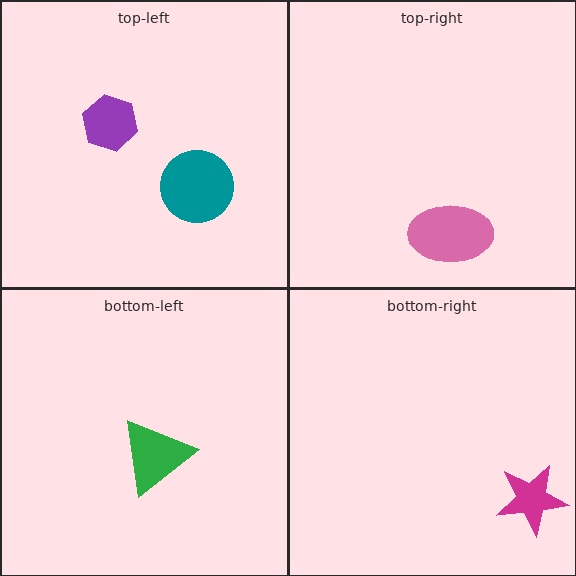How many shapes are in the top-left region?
2.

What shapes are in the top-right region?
The pink ellipse.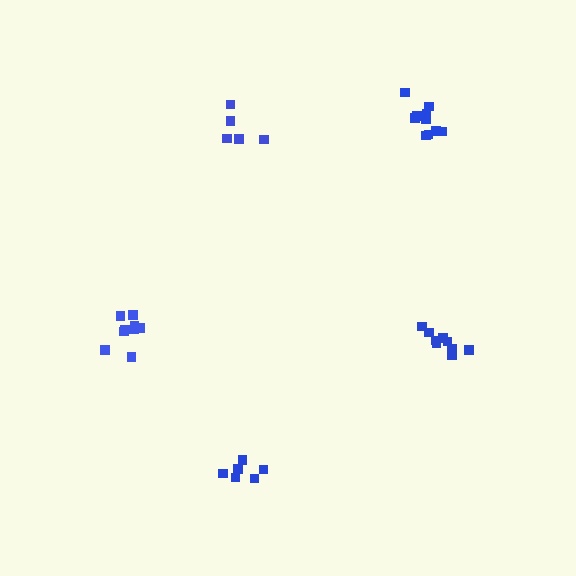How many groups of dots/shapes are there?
There are 5 groups.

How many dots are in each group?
Group 1: 11 dots, Group 2: 9 dots, Group 3: 5 dots, Group 4: 9 dots, Group 5: 6 dots (40 total).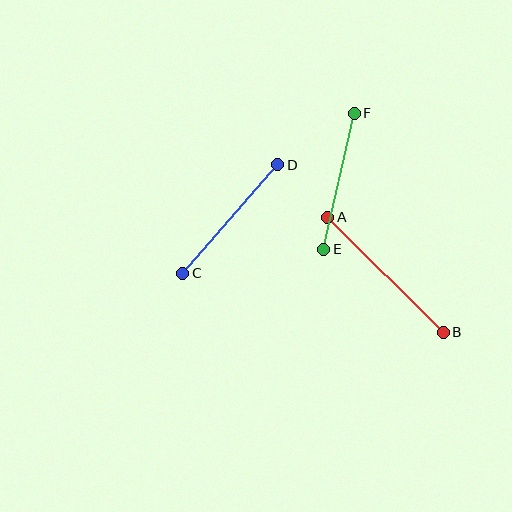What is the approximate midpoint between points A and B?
The midpoint is at approximately (385, 275) pixels.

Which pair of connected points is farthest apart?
Points A and B are farthest apart.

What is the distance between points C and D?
The distance is approximately 144 pixels.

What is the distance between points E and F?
The distance is approximately 139 pixels.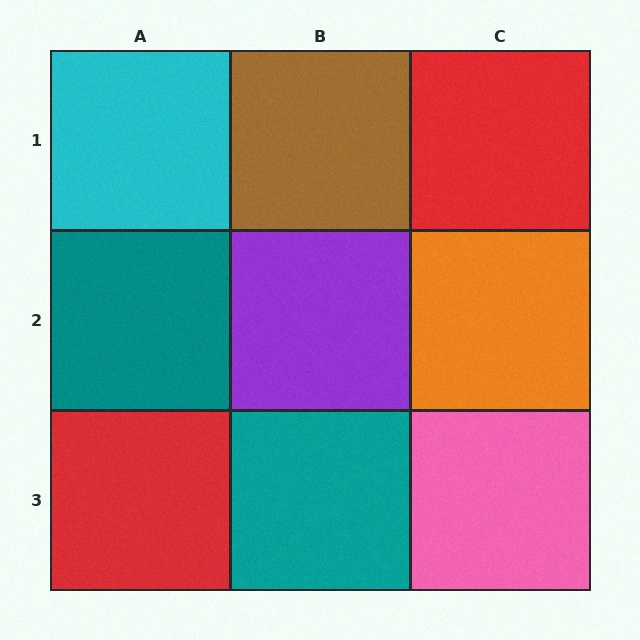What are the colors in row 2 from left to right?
Teal, purple, orange.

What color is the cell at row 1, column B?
Brown.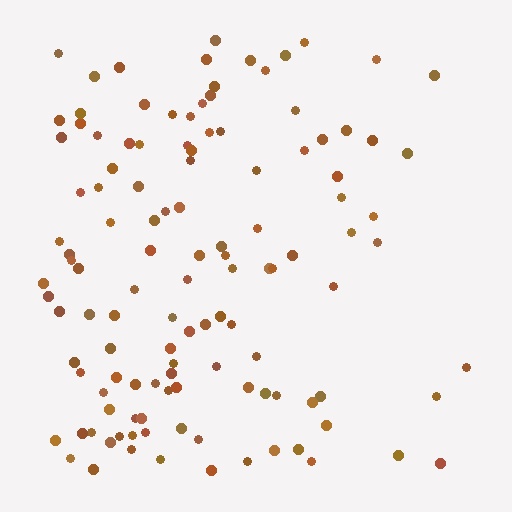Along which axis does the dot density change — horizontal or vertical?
Horizontal.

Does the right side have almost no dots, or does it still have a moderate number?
Still a moderate number, just noticeably fewer than the left.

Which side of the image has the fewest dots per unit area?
The right.